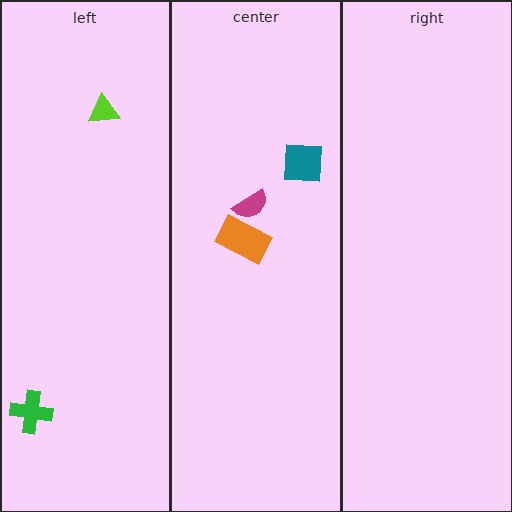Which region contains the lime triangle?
The left region.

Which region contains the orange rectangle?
The center region.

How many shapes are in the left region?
2.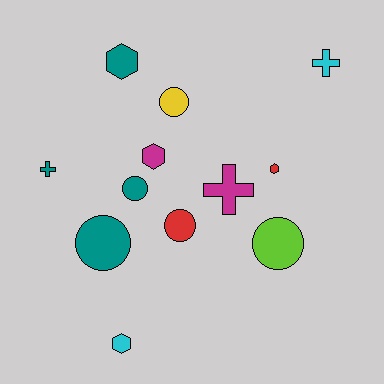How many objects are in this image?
There are 12 objects.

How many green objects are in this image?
There are no green objects.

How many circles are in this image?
There are 5 circles.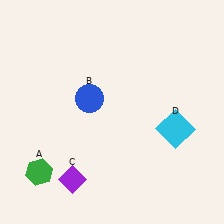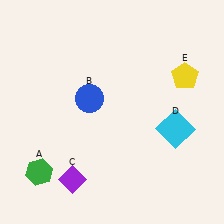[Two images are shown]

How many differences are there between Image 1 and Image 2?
There is 1 difference between the two images.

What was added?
A yellow pentagon (E) was added in Image 2.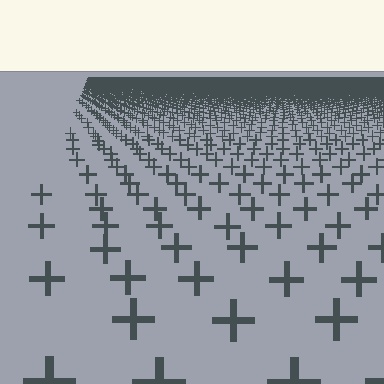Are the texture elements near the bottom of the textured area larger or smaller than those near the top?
Larger. Near the bottom, elements are closer to the viewer and appear at a bigger on-screen size.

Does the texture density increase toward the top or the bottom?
Density increases toward the top.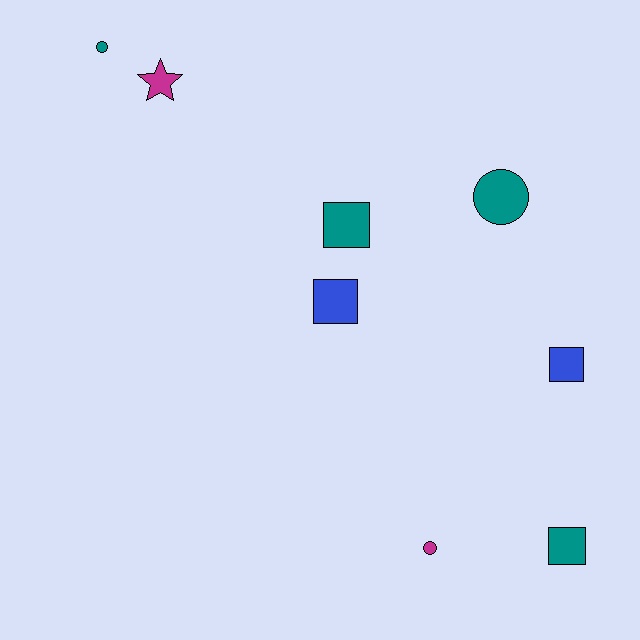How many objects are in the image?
There are 8 objects.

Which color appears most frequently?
Teal, with 4 objects.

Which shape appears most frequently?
Square, with 4 objects.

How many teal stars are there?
There are no teal stars.